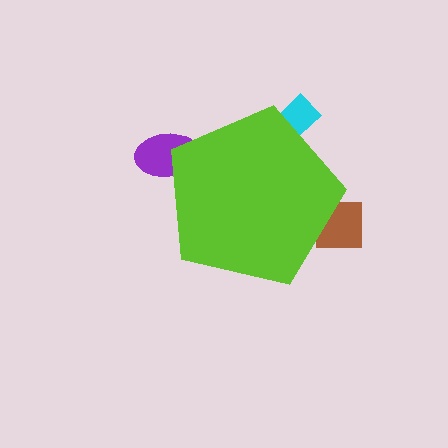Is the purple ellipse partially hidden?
Yes, the purple ellipse is partially hidden behind the lime pentagon.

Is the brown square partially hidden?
Yes, the brown square is partially hidden behind the lime pentagon.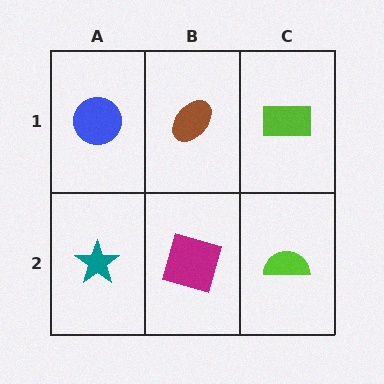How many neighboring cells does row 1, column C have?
2.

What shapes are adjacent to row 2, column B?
A brown ellipse (row 1, column B), a teal star (row 2, column A), a lime semicircle (row 2, column C).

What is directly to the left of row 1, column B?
A blue circle.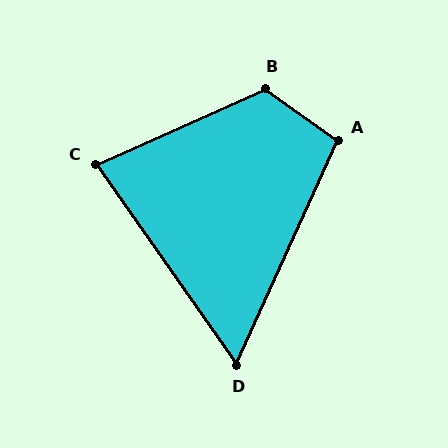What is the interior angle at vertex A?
Approximately 101 degrees (obtuse).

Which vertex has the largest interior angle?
B, at approximately 120 degrees.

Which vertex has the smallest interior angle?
D, at approximately 60 degrees.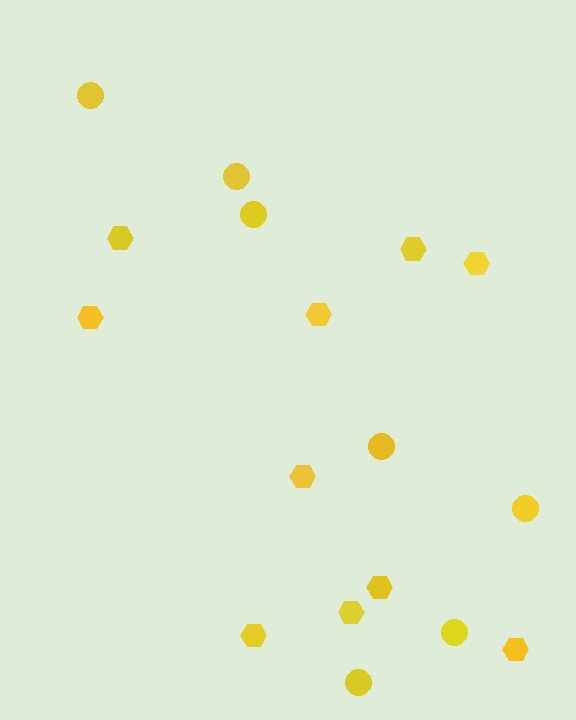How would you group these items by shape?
There are 2 groups: one group of circles (7) and one group of hexagons (10).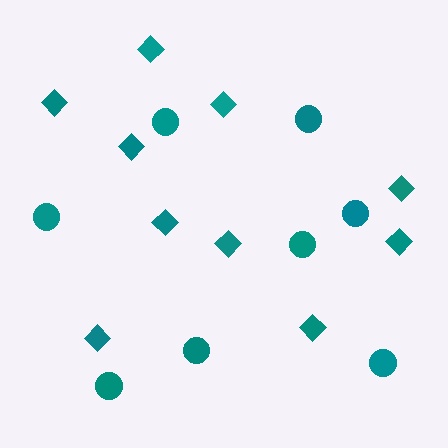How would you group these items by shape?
There are 2 groups: one group of circles (8) and one group of diamonds (10).